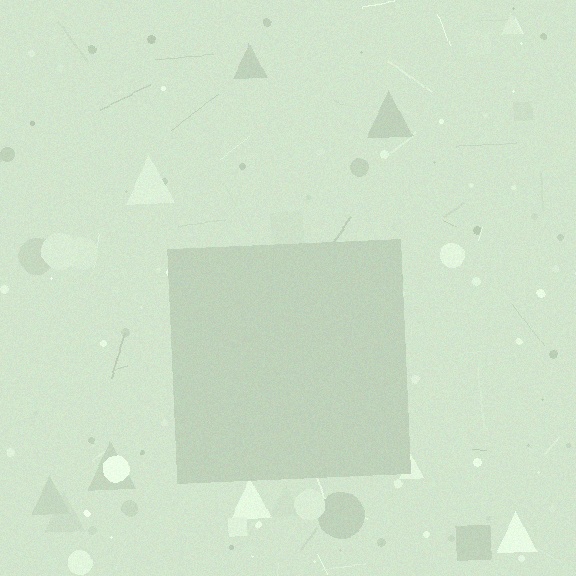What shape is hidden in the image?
A square is hidden in the image.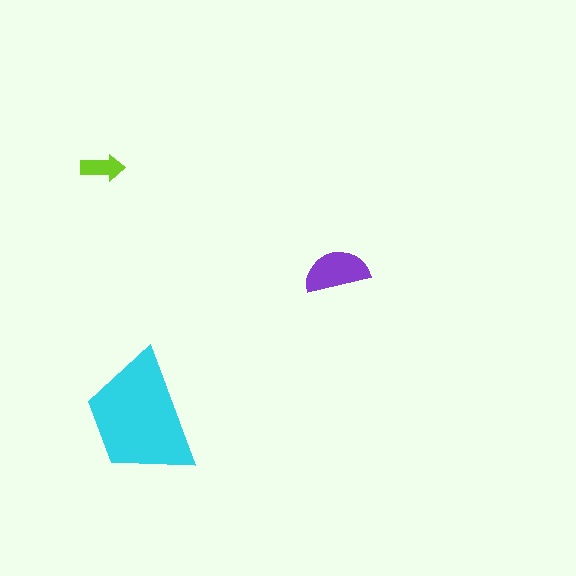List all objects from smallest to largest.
The lime arrow, the purple semicircle, the cyan trapezoid.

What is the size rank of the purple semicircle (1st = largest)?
2nd.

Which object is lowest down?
The cyan trapezoid is bottommost.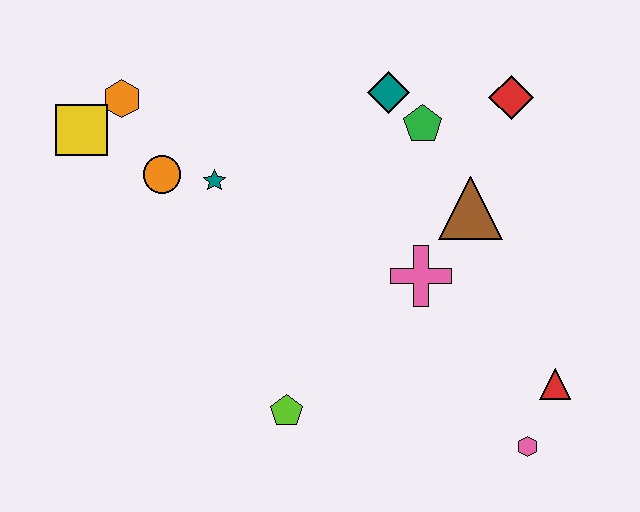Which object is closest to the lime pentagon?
The pink cross is closest to the lime pentagon.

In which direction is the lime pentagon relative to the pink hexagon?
The lime pentagon is to the left of the pink hexagon.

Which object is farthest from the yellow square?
The pink hexagon is farthest from the yellow square.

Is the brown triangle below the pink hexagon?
No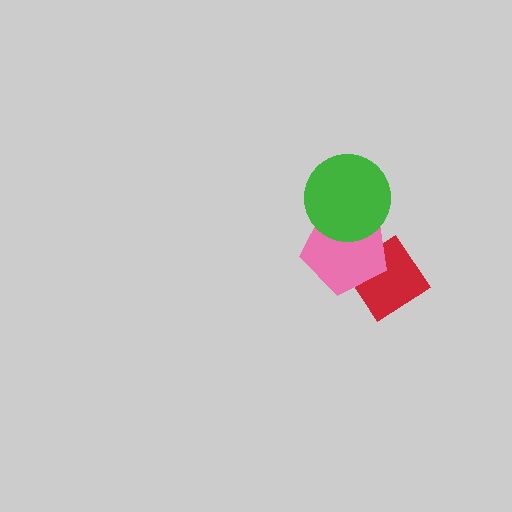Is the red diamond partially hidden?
Yes, it is partially covered by another shape.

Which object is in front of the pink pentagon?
The green circle is in front of the pink pentagon.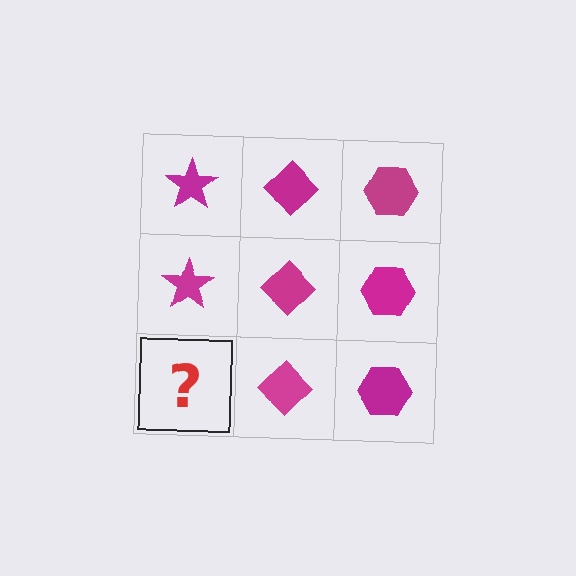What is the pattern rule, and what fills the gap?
The rule is that each column has a consistent shape. The gap should be filled with a magenta star.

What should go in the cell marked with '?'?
The missing cell should contain a magenta star.